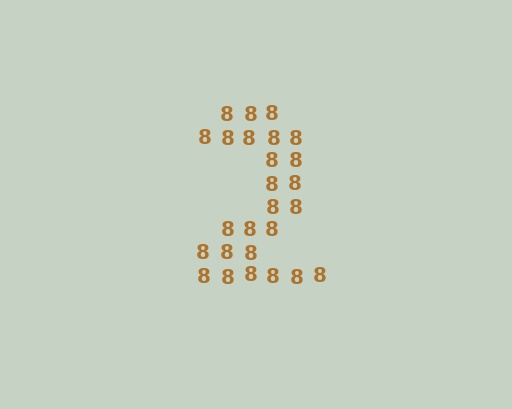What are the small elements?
The small elements are digit 8's.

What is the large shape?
The large shape is the digit 2.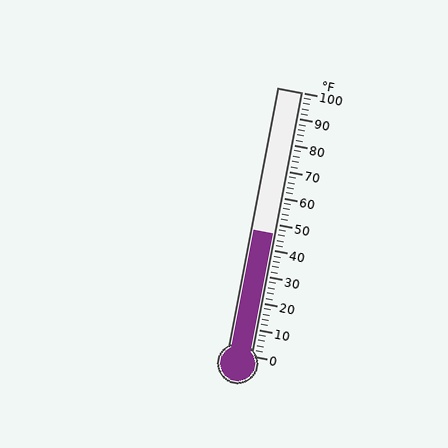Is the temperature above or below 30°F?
The temperature is above 30°F.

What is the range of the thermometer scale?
The thermometer scale ranges from 0°F to 100°F.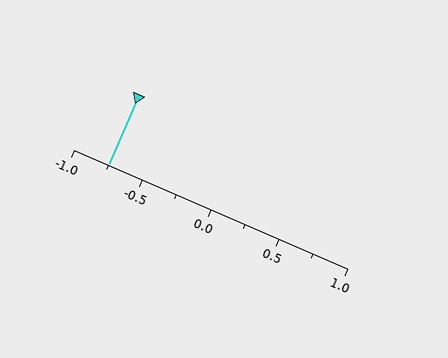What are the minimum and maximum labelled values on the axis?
The axis runs from -1.0 to 1.0.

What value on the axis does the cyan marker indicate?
The marker indicates approximately -0.75.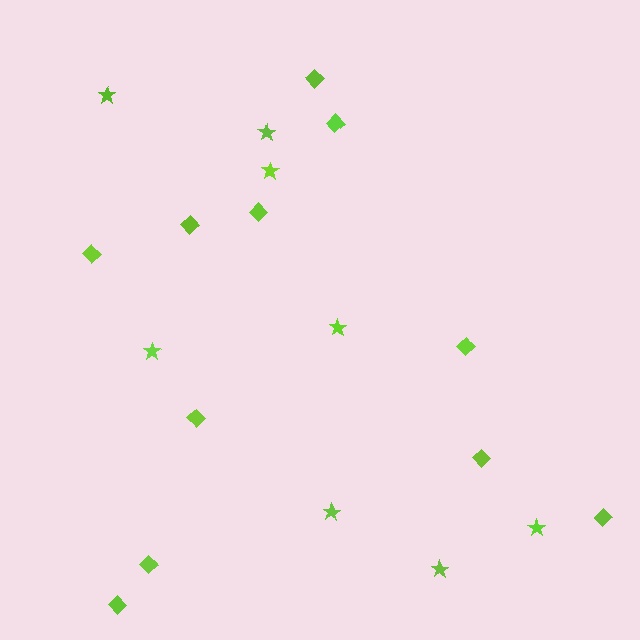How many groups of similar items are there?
There are 2 groups: one group of diamonds (11) and one group of stars (8).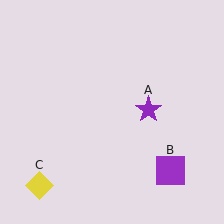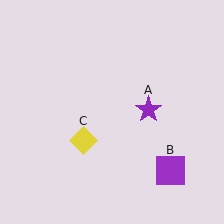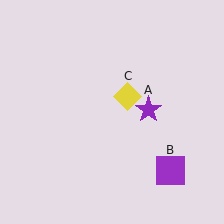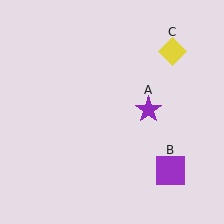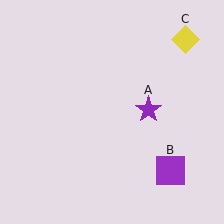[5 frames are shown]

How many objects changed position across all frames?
1 object changed position: yellow diamond (object C).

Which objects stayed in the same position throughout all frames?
Purple star (object A) and purple square (object B) remained stationary.